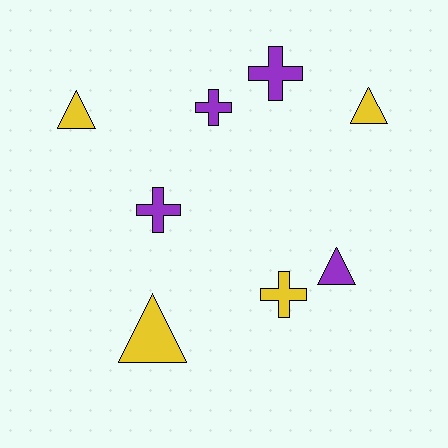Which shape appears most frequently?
Triangle, with 4 objects.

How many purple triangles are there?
There is 1 purple triangle.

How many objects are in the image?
There are 8 objects.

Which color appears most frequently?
Purple, with 4 objects.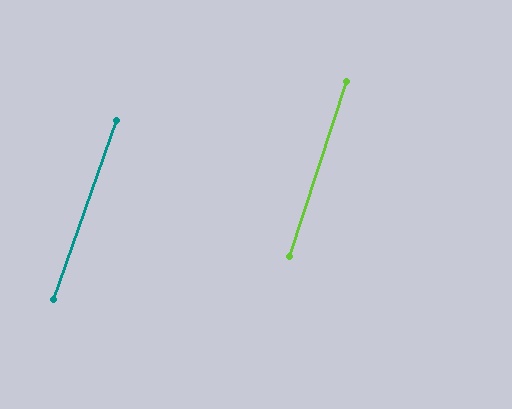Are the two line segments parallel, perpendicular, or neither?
Parallel — their directions differ by only 1.0°.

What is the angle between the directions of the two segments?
Approximately 1 degree.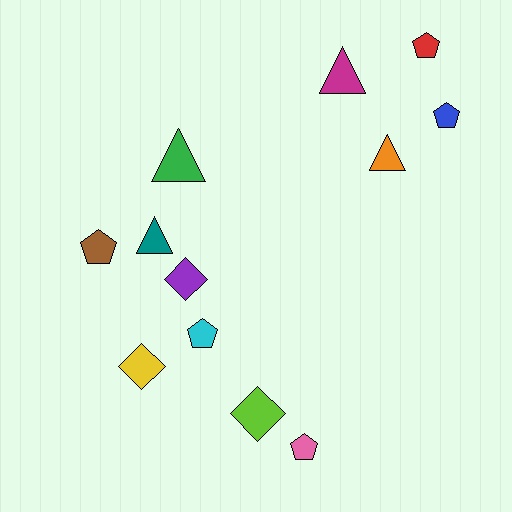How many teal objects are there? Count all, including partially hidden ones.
There is 1 teal object.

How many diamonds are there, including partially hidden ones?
There are 3 diamonds.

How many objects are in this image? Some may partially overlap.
There are 12 objects.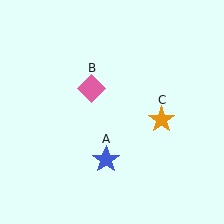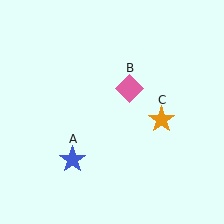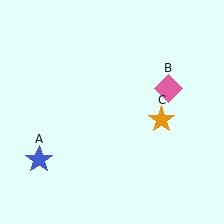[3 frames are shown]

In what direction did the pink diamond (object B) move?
The pink diamond (object B) moved right.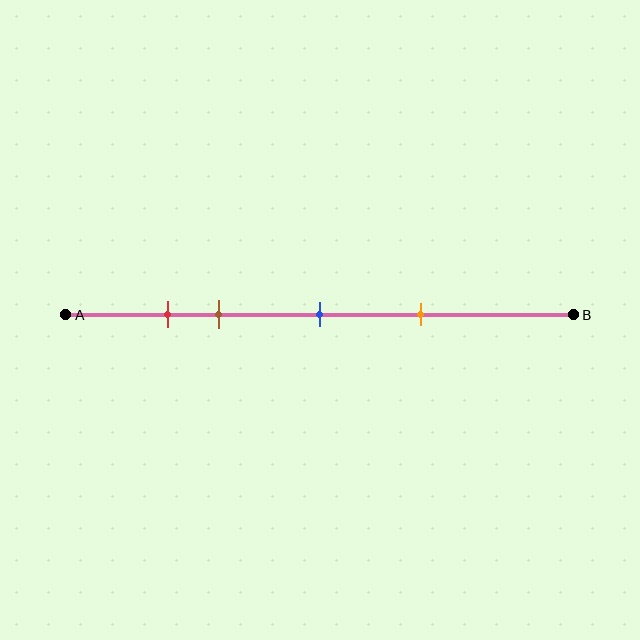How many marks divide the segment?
There are 4 marks dividing the segment.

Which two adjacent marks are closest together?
The red and brown marks are the closest adjacent pair.